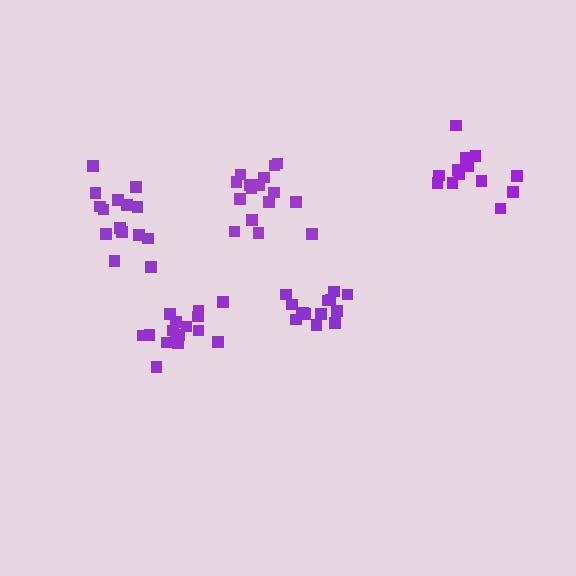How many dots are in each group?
Group 1: 16 dots, Group 2: 13 dots, Group 3: 17 dots, Group 4: 15 dots, Group 5: 14 dots (75 total).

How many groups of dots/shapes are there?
There are 5 groups.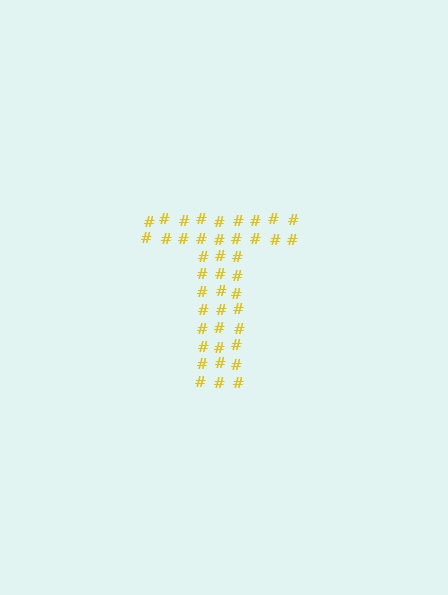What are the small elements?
The small elements are hash symbols.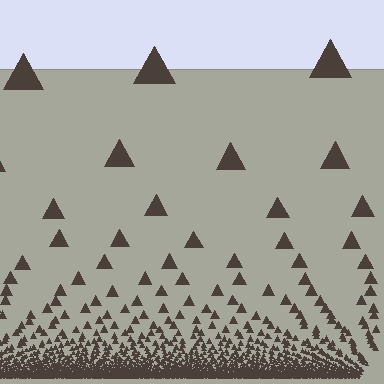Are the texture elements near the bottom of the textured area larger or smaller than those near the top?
Smaller. The gradient is inverted — elements near the bottom are smaller and denser.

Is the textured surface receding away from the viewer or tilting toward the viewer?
The surface appears to tilt toward the viewer. Texture elements get larger and sparser toward the top.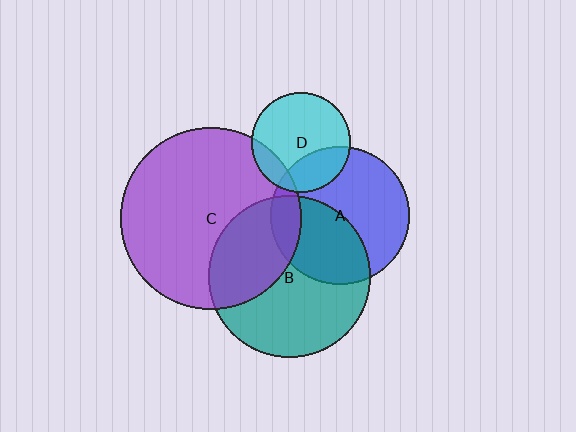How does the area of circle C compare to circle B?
Approximately 1.3 times.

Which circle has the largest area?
Circle C (purple).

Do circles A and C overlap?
Yes.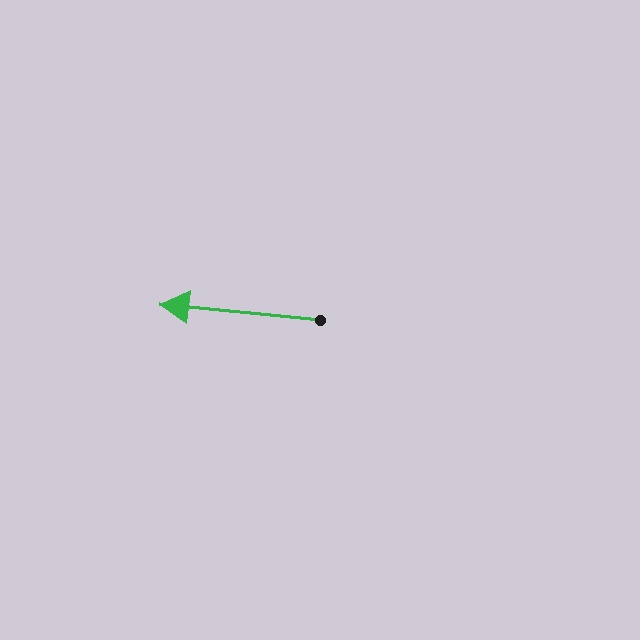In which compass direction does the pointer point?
West.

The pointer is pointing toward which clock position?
Roughly 9 o'clock.